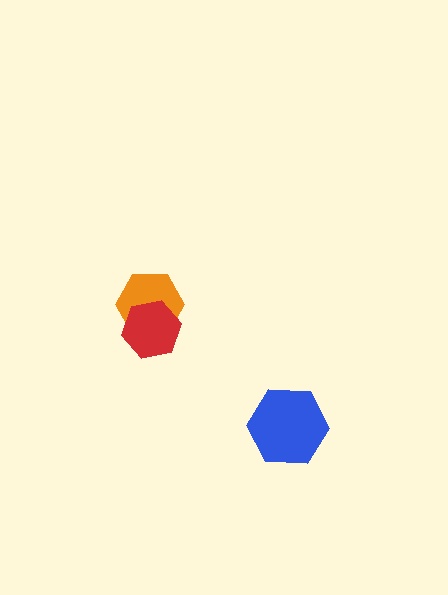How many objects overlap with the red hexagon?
1 object overlaps with the red hexagon.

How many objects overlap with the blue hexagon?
0 objects overlap with the blue hexagon.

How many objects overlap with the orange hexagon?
1 object overlaps with the orange hexagon.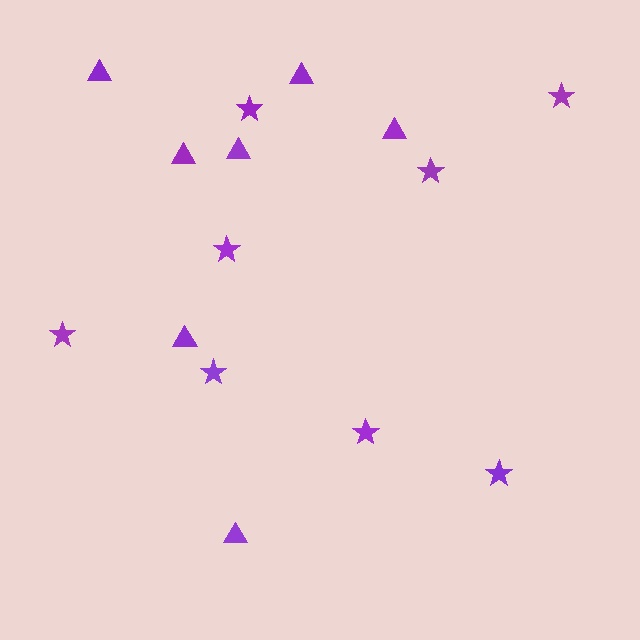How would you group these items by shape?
There are 2 groups: one group of stars (8) and one group of triangles (7).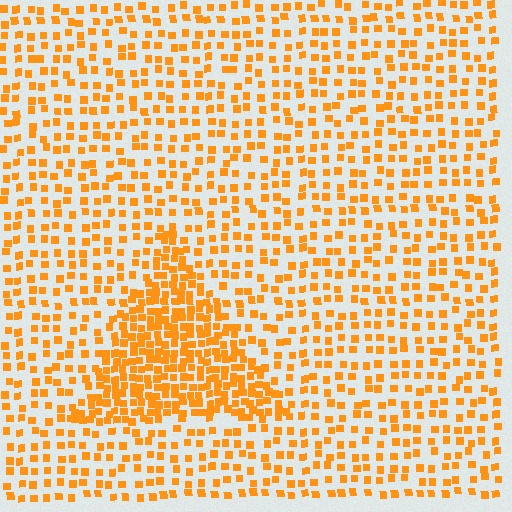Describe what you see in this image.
The image contains small orange elements arranged at two different densities. A triangle-shaped region is visible where the elements are more densely packed than the surrounding area.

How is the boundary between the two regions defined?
The boundary is defined by a change in element density (approximately 2.3x ratio). All elements are the same color, size, and shape.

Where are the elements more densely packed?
The elements are more densely packed inside the triangle boundary.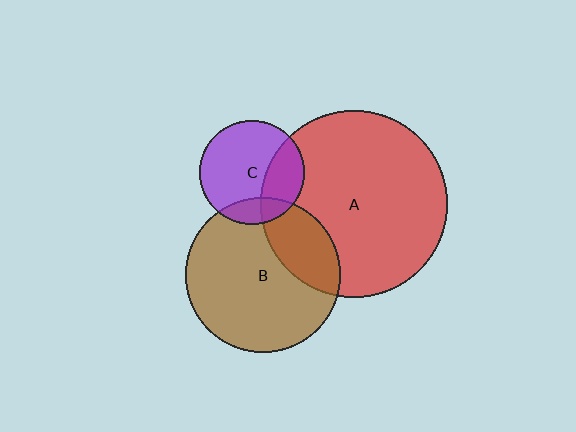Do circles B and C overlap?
Yes.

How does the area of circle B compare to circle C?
Approximately 2.2 times.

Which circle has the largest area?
Circle A (red).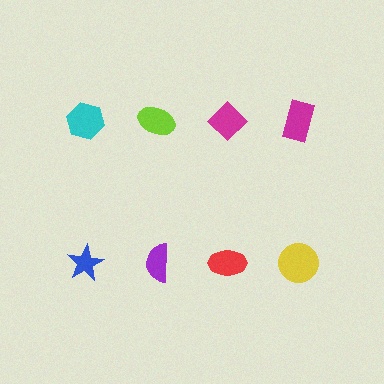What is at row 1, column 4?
A magenta rectangle.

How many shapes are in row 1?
4 shapes.